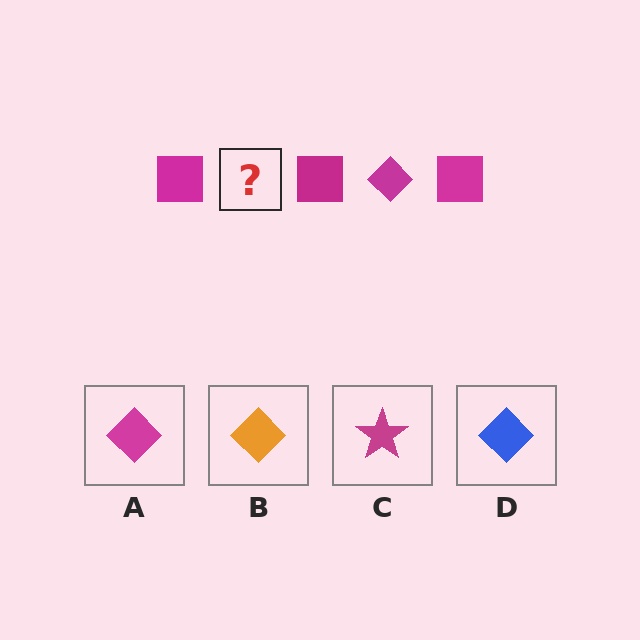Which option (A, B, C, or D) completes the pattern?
A.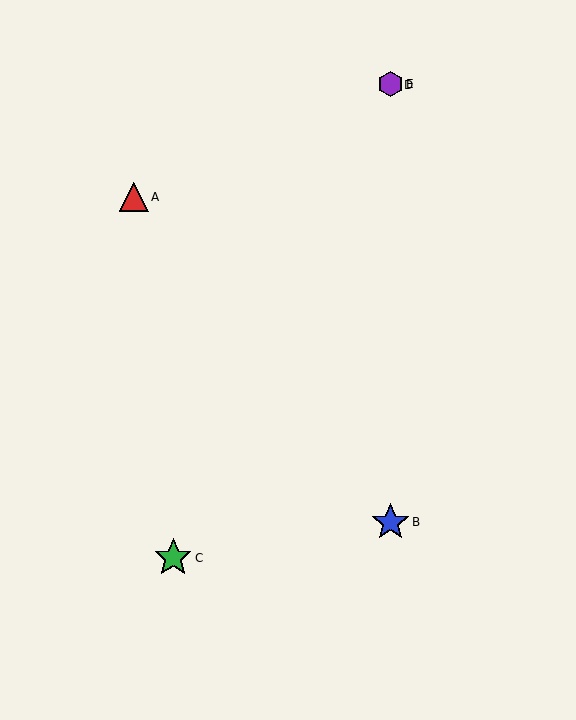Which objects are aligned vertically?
Objects B, D, E are aligned vertically.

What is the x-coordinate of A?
Object A is at x≈134.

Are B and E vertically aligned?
Yes, both are at x≈390.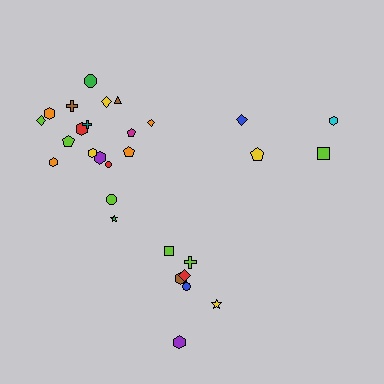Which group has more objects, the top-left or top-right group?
The top-left group.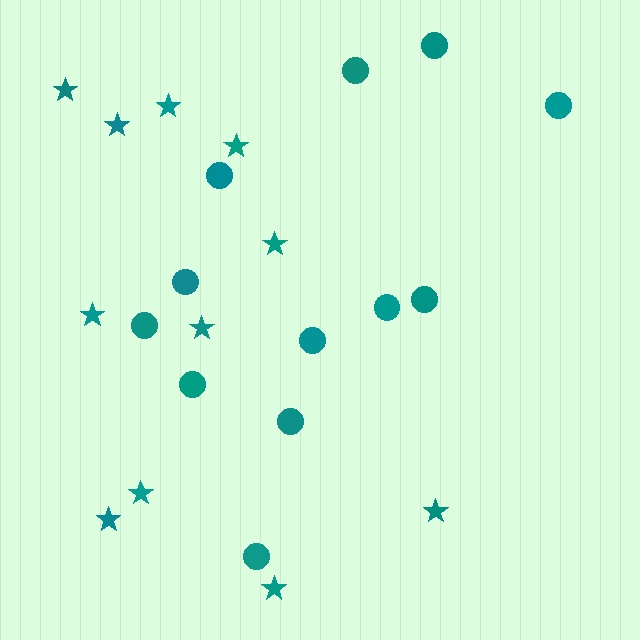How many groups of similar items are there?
There are 2 groups: one group of stars (11) and one group of circles (12).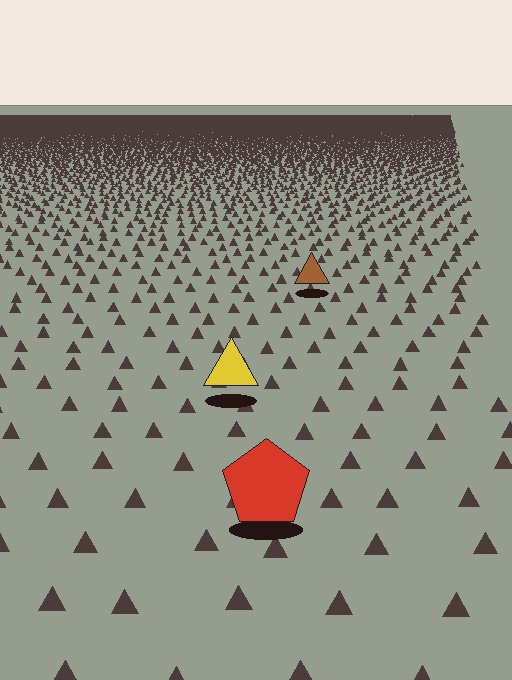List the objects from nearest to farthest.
From nearest to farthest: the red pentagon, the yellow triangle, the brown triangle.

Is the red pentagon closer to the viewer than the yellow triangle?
Yes. The red pentagon is closer — you can tell from the texture gradient: the ground texture is coarser near it.